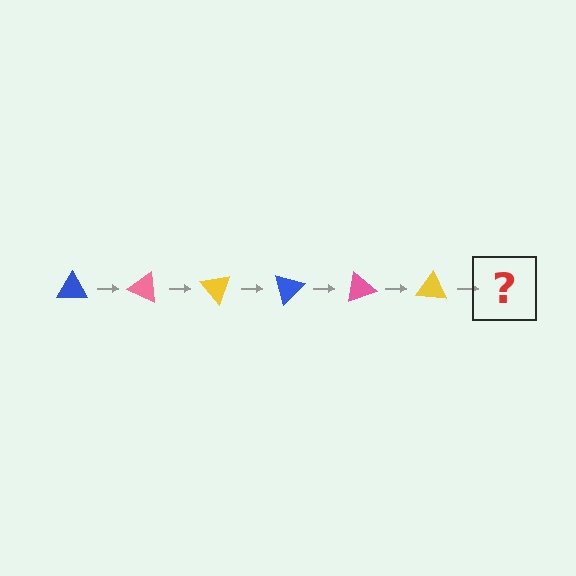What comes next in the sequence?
The next element should be a blue triangle, rotated 150 degrees from the start.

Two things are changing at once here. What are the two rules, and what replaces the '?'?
The two rules are that it rotates 25 degrees each step and the color cycles through blue, pink, and yellow. The '?' should be a blue triangle, rotated 150 degrees from the start.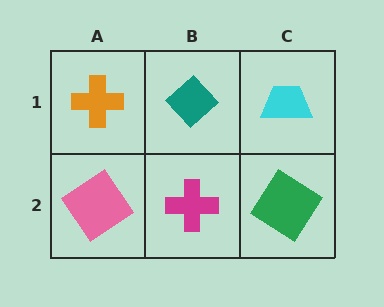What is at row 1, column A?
An orange cross.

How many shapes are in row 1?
3 shapes.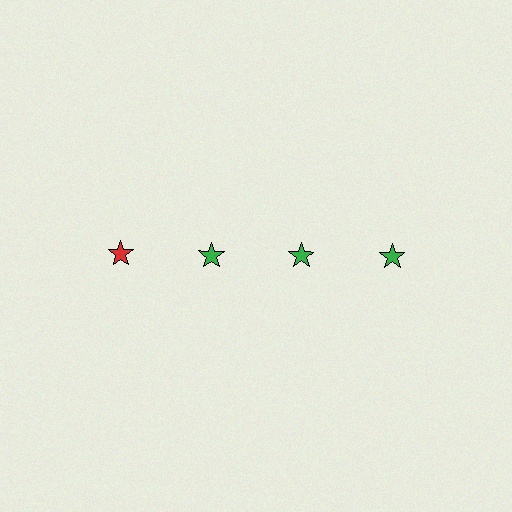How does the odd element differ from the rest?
It has a different color: red instead of green.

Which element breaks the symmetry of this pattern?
The red star in the top row, leftmost column breaks the symmetry. All other shapes are green stars.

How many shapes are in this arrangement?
There are 4 shapes arranged in a grid pattern.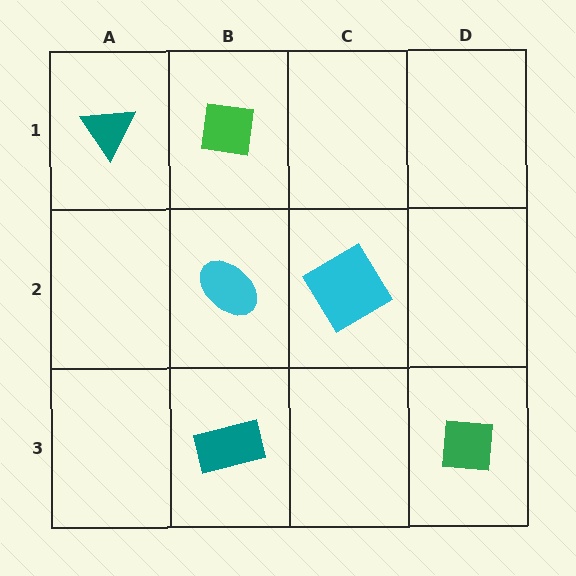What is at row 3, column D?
A green square.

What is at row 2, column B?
A cyan ellipse.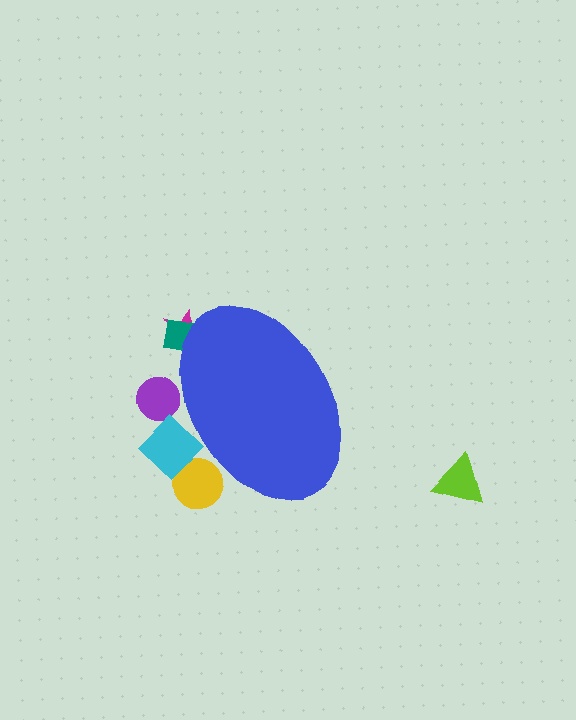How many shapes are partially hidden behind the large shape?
5 shapes are partially hidden.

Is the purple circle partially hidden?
Yes, the purple circle is partially hidden behind the blue ellipse.